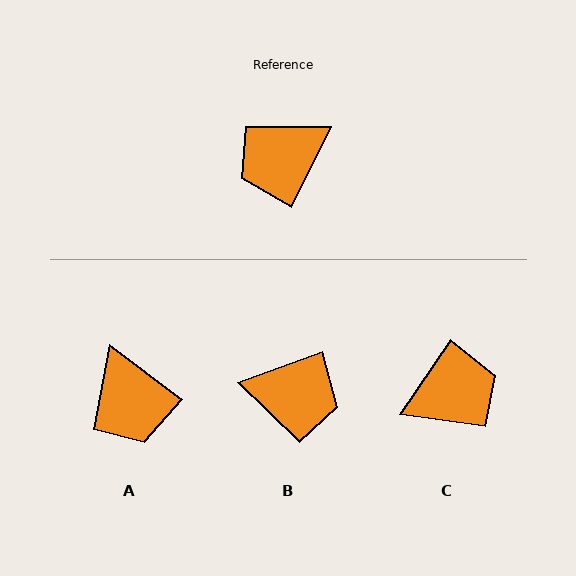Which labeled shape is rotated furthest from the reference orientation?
C, about 172 degrees away.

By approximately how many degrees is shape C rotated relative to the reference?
Approximately 172 degrees counter-clockwise.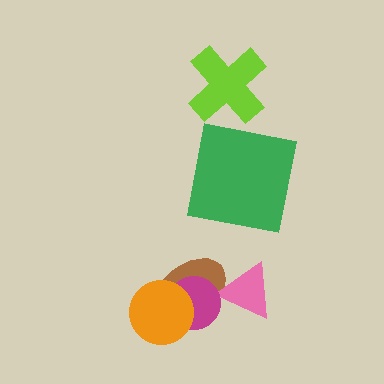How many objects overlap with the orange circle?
2 objects overlap with the orange circle.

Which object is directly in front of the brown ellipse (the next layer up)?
The pink triangle is directly in front of the brown ellipse.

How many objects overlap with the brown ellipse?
3 objects overlap with the brown ellipse.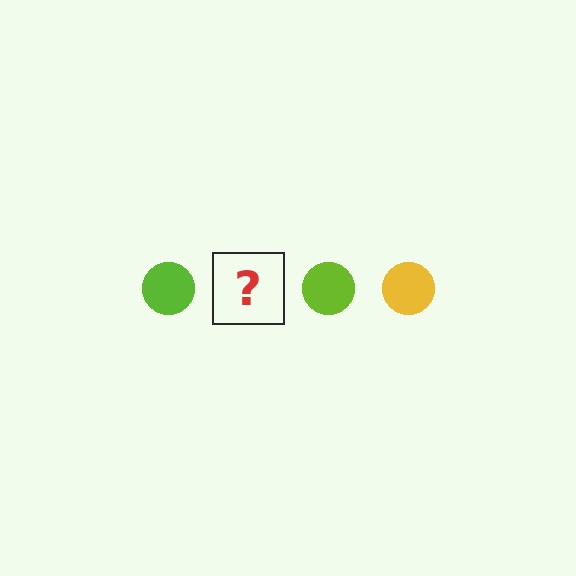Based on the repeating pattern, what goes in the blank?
The blank should be a yellow circle.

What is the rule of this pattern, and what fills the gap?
The rule is that the pattern cycles through lime, yellow circles. The gap should be filled with a yellow circle.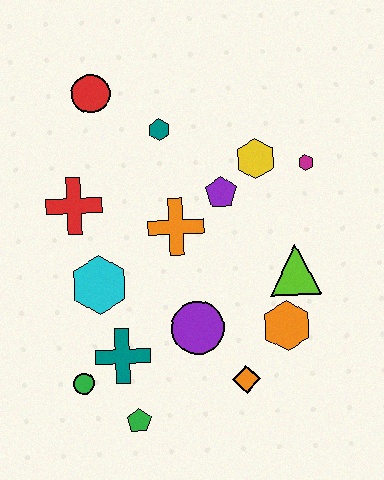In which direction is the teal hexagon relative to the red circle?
The teal hexagon is to the right of the red circle.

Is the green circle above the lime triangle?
No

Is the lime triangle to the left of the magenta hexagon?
Yes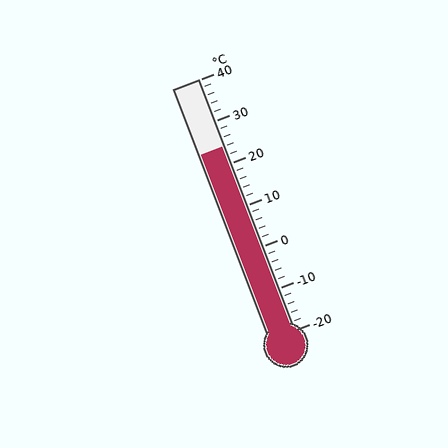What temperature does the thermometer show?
The thermometer shows approximately 24°C.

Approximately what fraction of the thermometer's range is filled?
The thermometer is filled to approximately 75% of its range.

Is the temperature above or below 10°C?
The temperature is above 10°C.